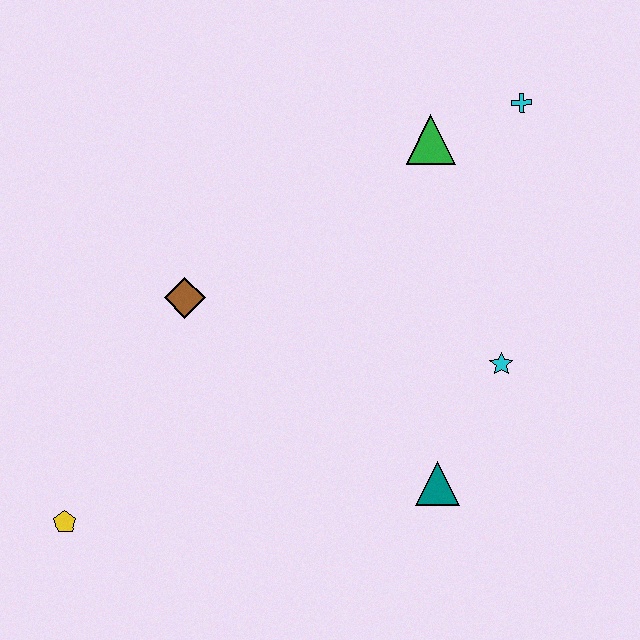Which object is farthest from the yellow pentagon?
The cyan cross is farthest from the yellow pentagon.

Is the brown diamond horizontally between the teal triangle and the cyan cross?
No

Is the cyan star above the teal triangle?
Yes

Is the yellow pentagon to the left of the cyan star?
Yes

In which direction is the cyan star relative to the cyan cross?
The cyan star is below the cyan cross.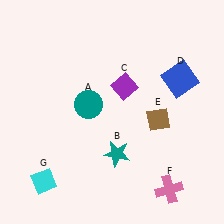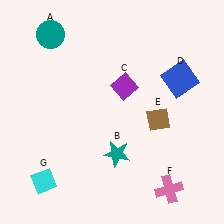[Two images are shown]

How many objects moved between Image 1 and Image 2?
1 object moved between the two images.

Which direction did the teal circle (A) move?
The teal circle (A) moved up.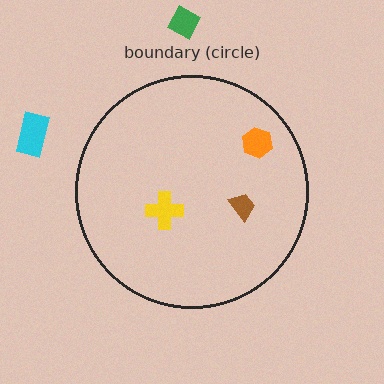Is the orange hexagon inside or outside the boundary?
Inside.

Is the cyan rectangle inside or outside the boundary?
Outside.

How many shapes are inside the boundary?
3 inside, 2 outside.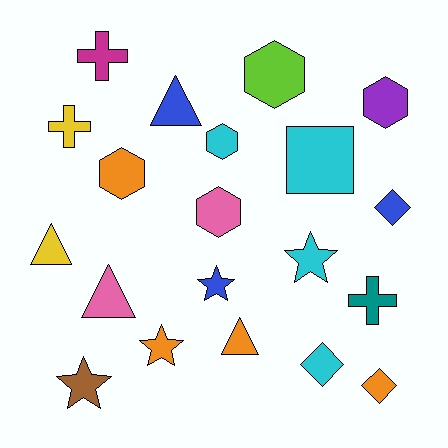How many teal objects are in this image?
There is 1 teal object.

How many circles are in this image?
There are no circles.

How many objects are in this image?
There are 20 objects.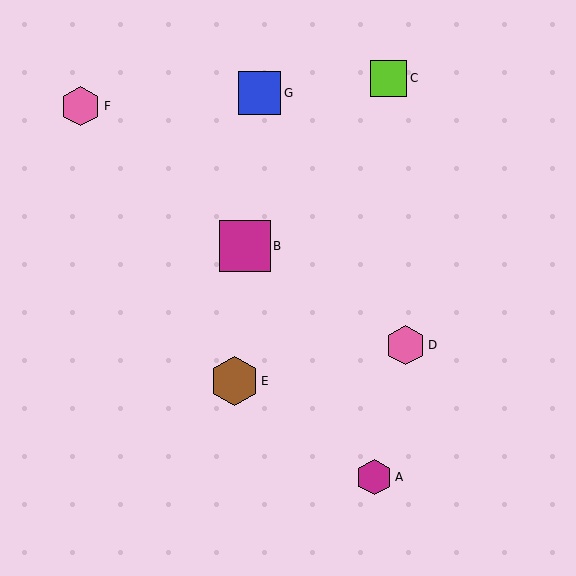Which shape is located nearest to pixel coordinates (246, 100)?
The blue square (labeled G) at (260, 93) is nearest to that location.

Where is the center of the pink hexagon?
The center of the pink hexagon is at (81, 106).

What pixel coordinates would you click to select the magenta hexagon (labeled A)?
Click at (374, 477) to select the magenta hexagon A.